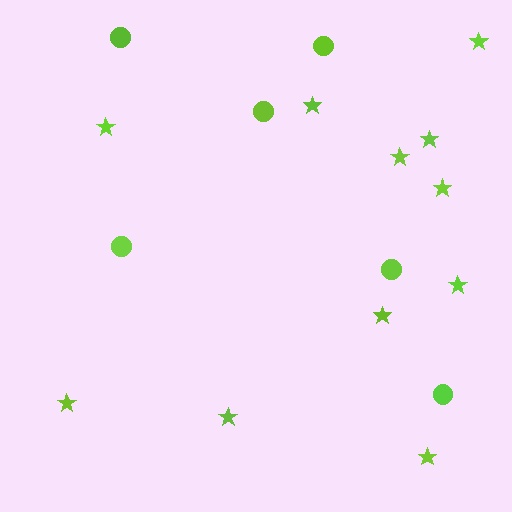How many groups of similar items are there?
There are 2 groups: one group of stars (11) and one group of circles (6).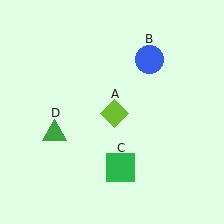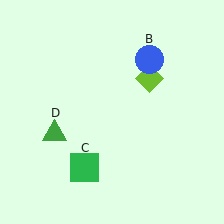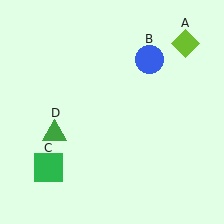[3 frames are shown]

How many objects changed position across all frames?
2 objects changed position: lime diamond (object A), green square (object C).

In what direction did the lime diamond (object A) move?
The lime diamond (object A) moved up and to the right.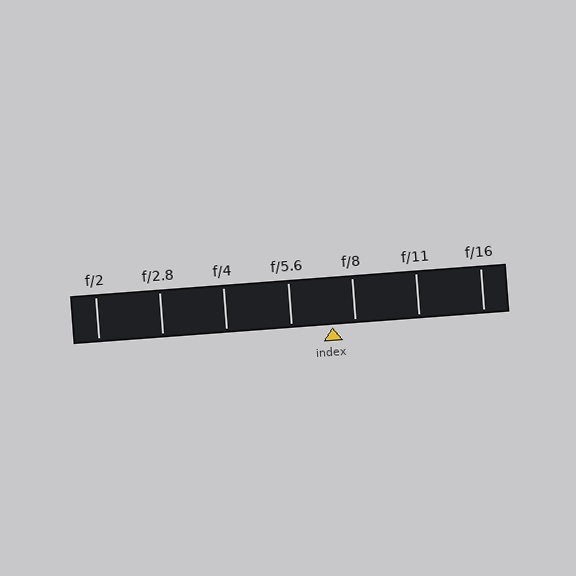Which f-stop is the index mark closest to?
The index mark is closest to f/8.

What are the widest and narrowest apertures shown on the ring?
The widest aperture shown is f/2 and the narrowest is f/16.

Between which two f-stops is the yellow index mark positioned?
The index mark is between f/5.6 and f/8.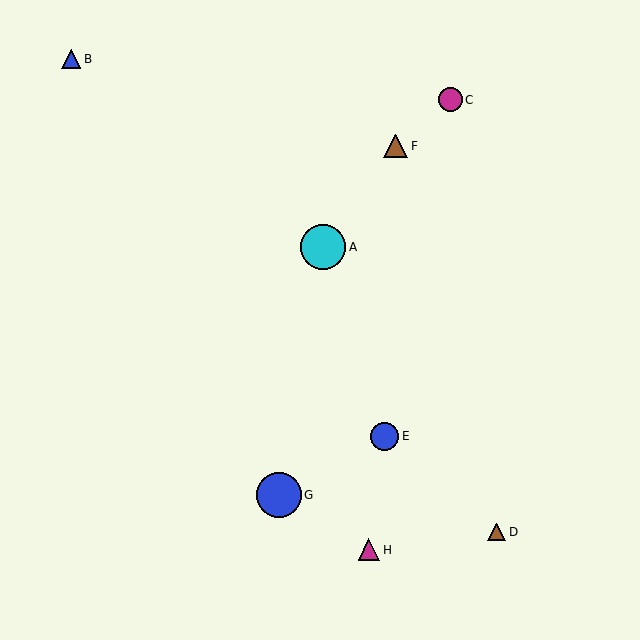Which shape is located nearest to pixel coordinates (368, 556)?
The magenta triangle (labeled H) at (369, 550) is nearest to that location.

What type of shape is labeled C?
Shape C is a magenta circle.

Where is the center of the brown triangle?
The center of the brown triangle is at (497, 532).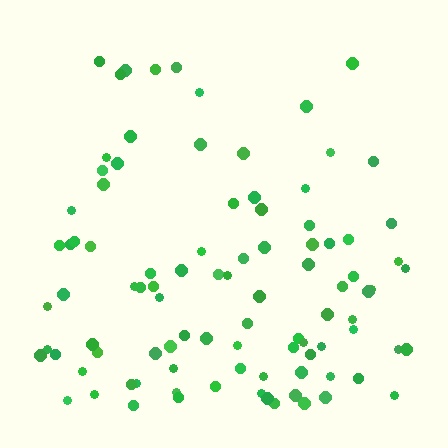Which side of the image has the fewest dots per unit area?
The top.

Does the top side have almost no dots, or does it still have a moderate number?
Still a moderate number, just noticeably fewer than the bottom.